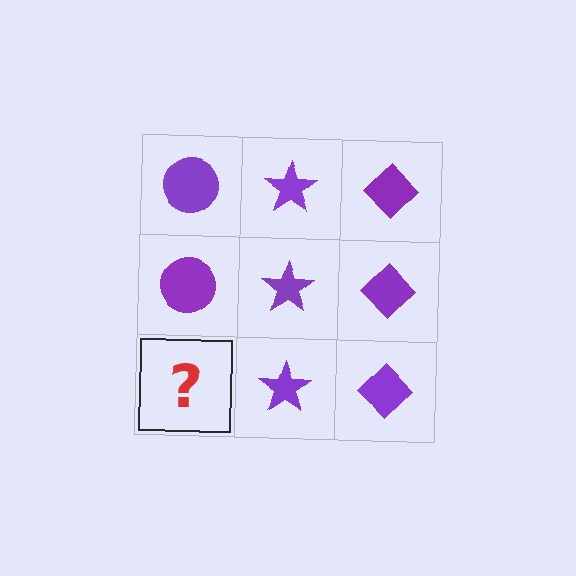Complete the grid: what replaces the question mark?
The question mark should be replaced with a purple circle.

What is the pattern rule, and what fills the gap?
The rule is that each column has a consistent shape. The gap should be filled with a purple circle.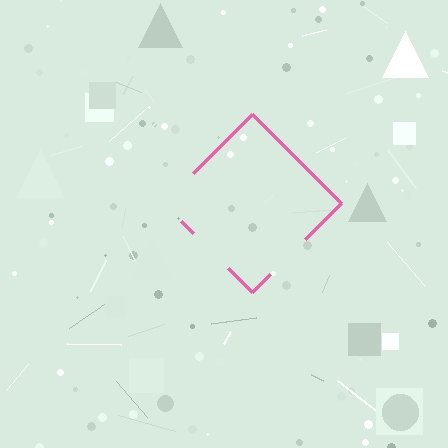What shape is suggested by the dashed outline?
The dashed outline suggests a diamond.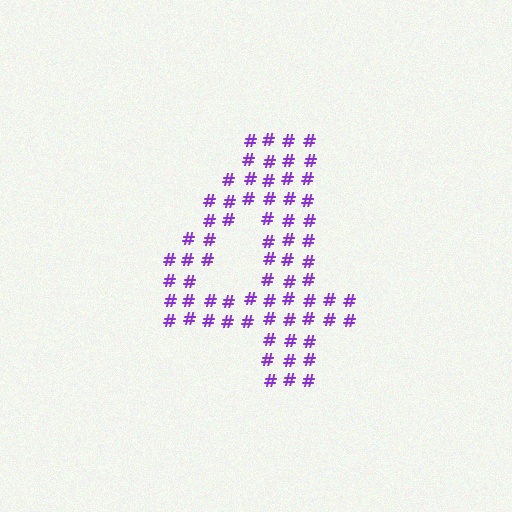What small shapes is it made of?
It is made of small hash symbols.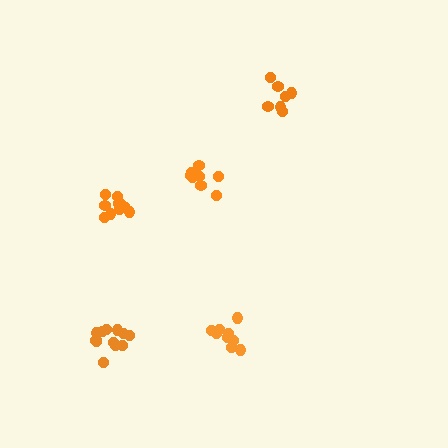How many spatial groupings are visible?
There are 5 spatial groupings.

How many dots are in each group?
Group 1: 9 dots, Group 2: 7 dots, Group 3: 9 dots, Group 4: 12 dots, Group 5: 10 dots (47 total).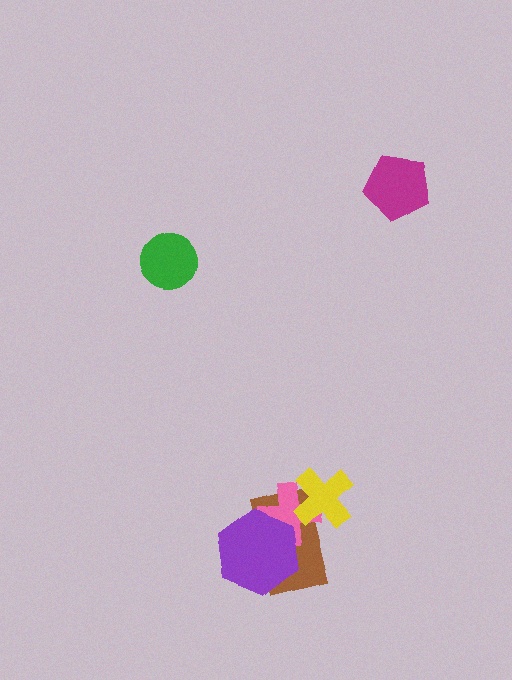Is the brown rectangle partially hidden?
Yes, it is partially covered by another shape.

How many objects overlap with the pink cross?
3 objects overlap with the pink cross.